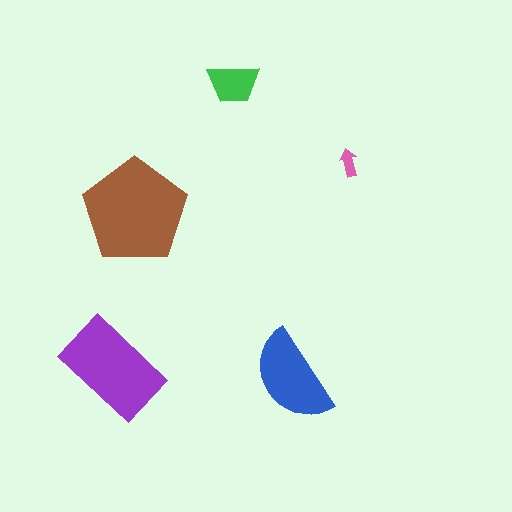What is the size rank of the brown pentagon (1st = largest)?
1st.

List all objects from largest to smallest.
The brown pentagon, the purple rectangle, the blue semicircle, the green trapezoid, the pink arrow.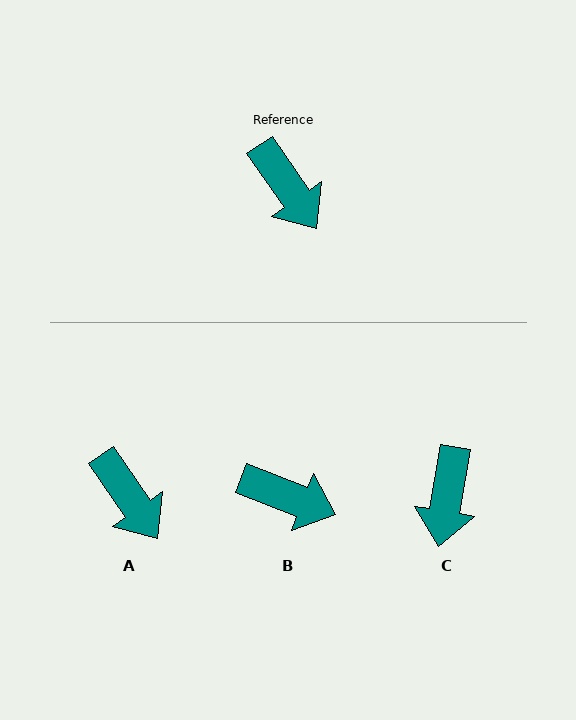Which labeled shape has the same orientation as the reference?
A.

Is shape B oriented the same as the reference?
No, it is off by about 34 degrees.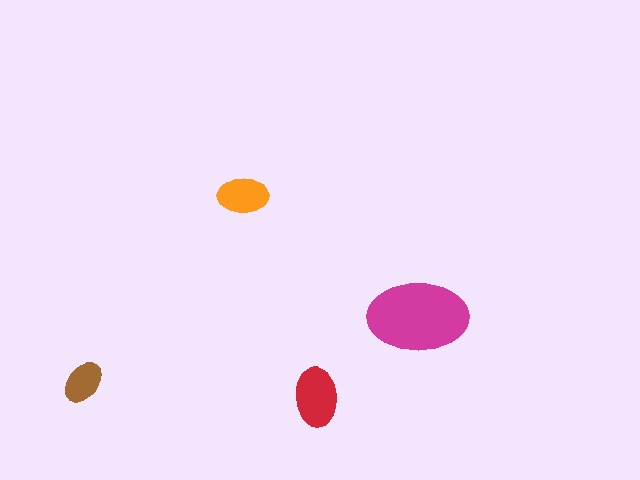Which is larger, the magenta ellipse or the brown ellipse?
The magenta one.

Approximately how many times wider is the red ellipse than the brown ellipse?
About 1.5 times wider.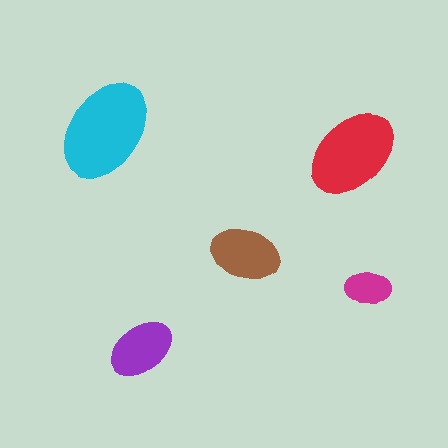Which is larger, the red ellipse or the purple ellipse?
The red one.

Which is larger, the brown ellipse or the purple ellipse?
The brown one.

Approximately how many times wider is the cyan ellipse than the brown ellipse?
About 1.5 times wider.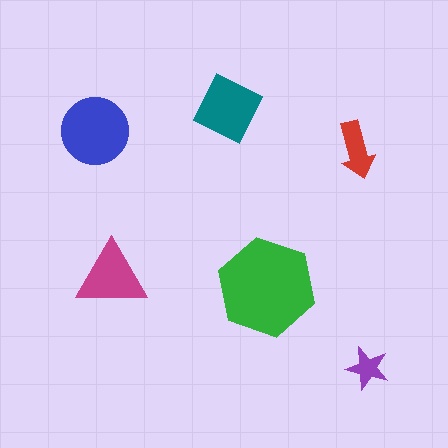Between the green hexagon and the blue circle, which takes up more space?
The green hexagon.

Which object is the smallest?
The purple star.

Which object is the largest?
The green hexagon.